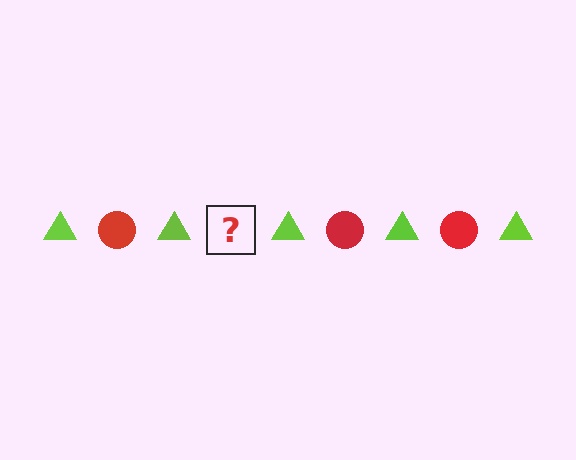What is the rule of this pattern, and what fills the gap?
The rule is that the pattern alternates between lime triangle and red circle. The gap should be filled with a red circle.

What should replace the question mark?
The question mark should be replaced with a red circle.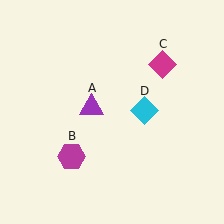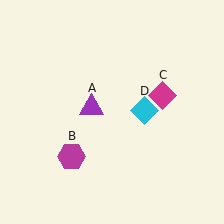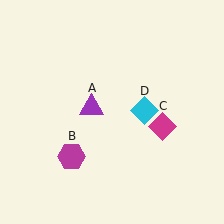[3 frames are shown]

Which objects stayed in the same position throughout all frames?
Purple triangle (object A) and magenta hexagon (object B) and cyan diamond (object D) remained stationary.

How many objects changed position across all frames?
1 object changed position: magenta diamond (object C).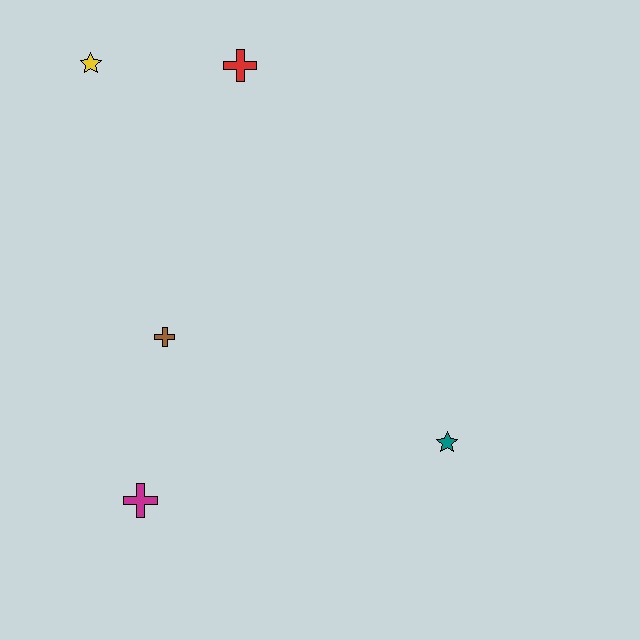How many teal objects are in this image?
There is 1 teal object.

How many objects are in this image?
There are 5 objects.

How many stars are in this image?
There are 2 stars.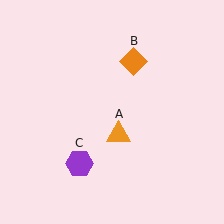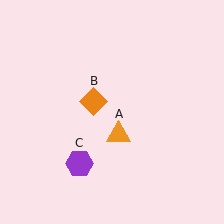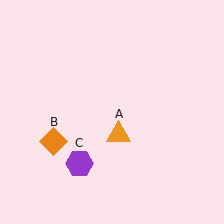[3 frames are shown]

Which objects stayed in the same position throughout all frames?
Orange triangle (object A) and purple hexagon (object C) remained stationary.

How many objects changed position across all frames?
1 object changed position: orange diamond (object B).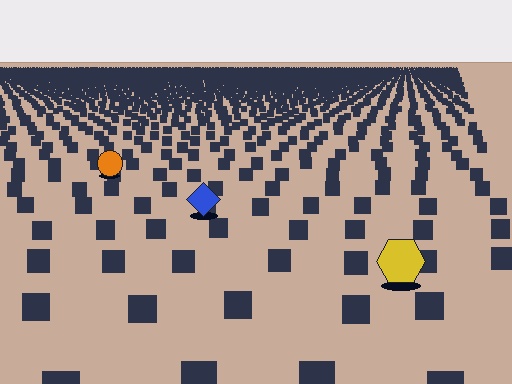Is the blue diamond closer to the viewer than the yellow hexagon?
No. The yellow hexagon is closer — you can tell from the texture gradient: the ground texture is coarser near it.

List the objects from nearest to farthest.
From nearest to farthest: the yellow hexagon, the blue diamond, the orange circle.